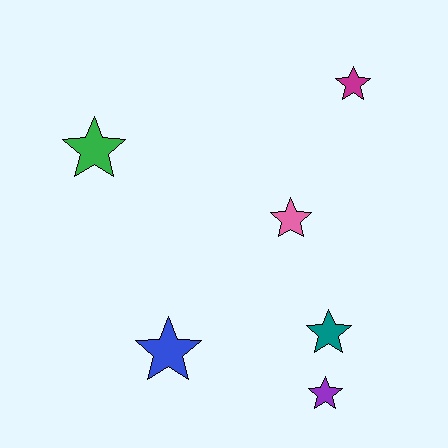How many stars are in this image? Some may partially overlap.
There are 6 stars.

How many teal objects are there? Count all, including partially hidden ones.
There is 1 teal object.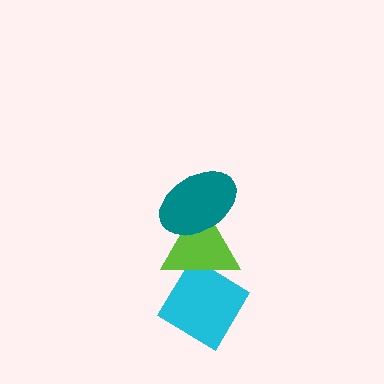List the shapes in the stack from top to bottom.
From top to bottom: the teal ellipse, the lime triangle, the cyan diamond.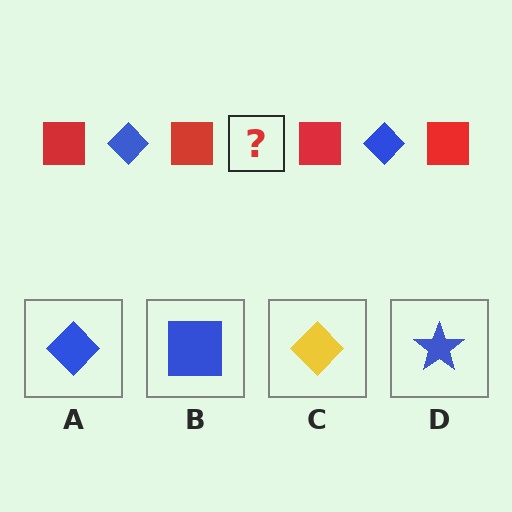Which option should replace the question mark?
Option A.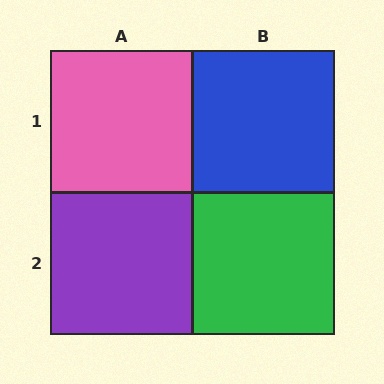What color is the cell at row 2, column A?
Purple.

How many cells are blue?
1 cell is blue.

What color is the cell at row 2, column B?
Green.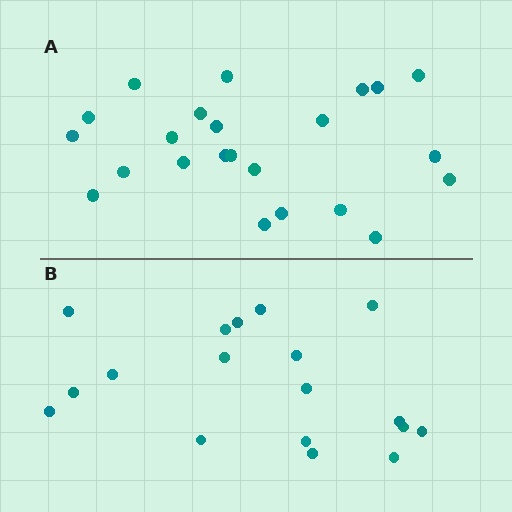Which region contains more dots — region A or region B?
Region A (the top region) has more dots.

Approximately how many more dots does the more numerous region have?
Region A has about 5 more dots than region B.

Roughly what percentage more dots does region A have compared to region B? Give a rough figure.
About 30% more.